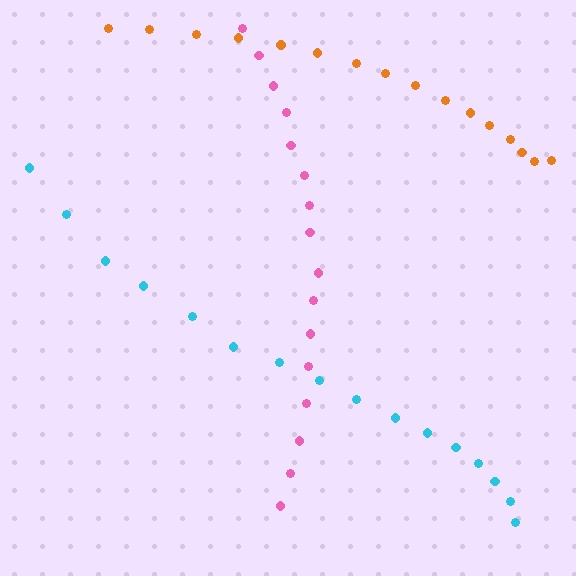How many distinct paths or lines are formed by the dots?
There are 3 distinct paths.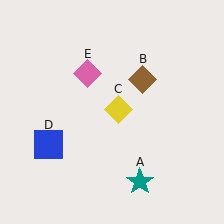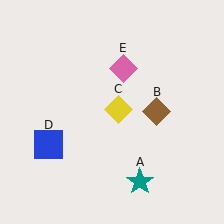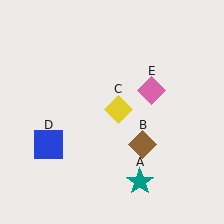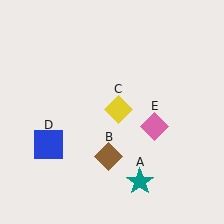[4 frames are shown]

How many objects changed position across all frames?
2 objects changed position: brown diamond (object B), pink diamond (object E).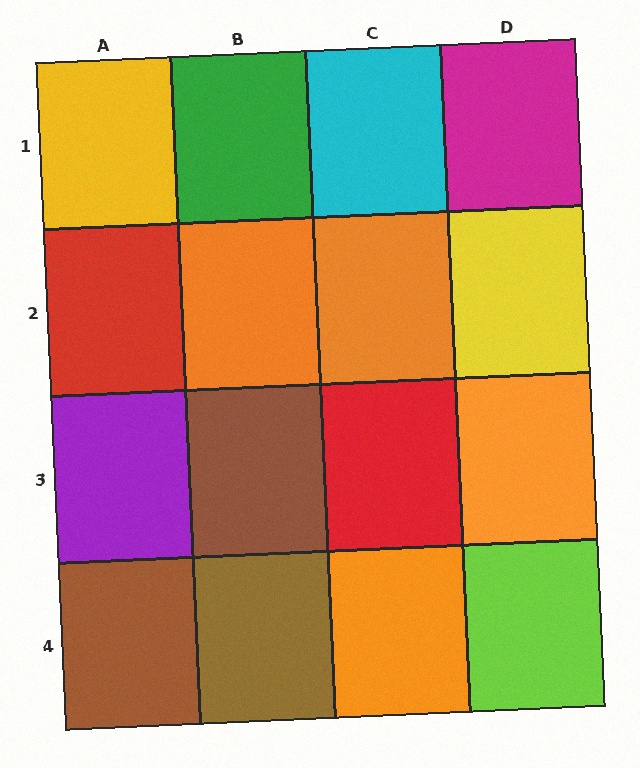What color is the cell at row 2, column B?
Orange.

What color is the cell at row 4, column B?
Brown.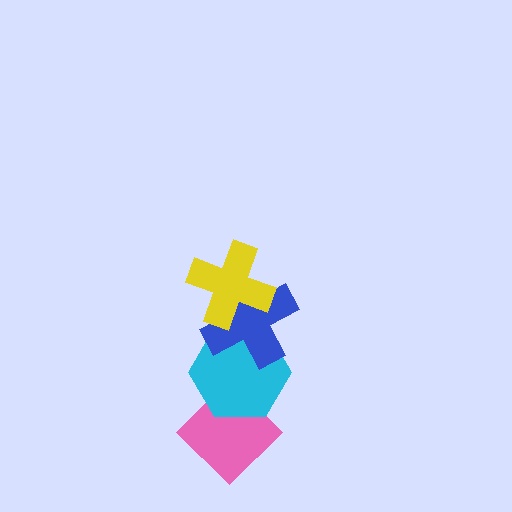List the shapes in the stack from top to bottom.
From top to bottom: the yellow cross, the blue cross, the cyan hexagon, the pink diamond.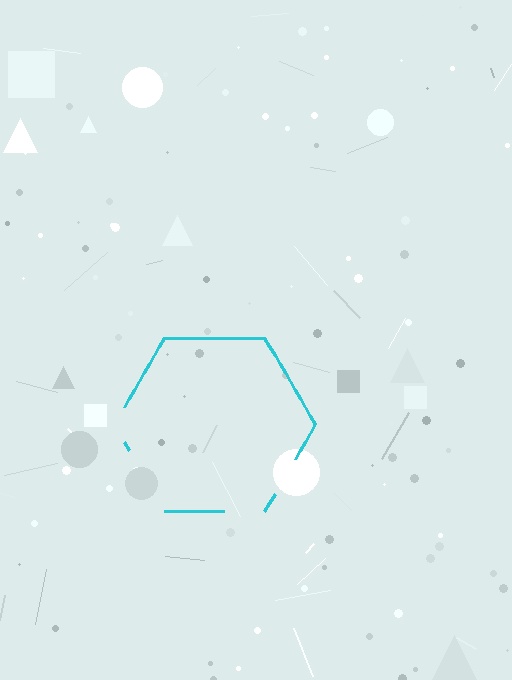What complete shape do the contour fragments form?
The contour fragments form a hexagon.